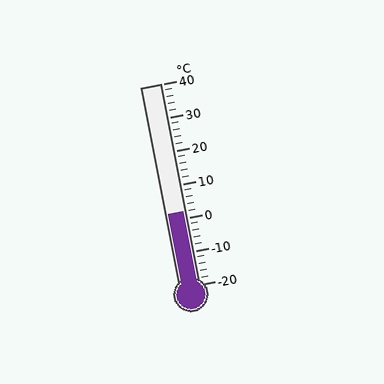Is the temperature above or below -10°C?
The temperature is above -10°C.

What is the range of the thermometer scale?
The thermometer scale ranges from -20°C to 40°C.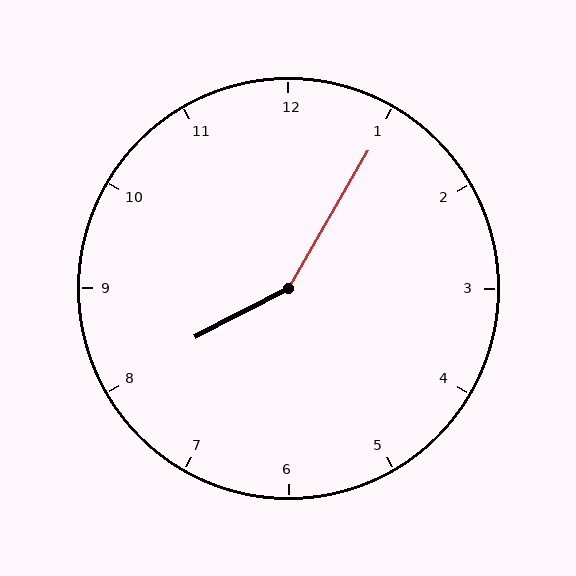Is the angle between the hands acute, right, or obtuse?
It is obtuse.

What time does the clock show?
8:05.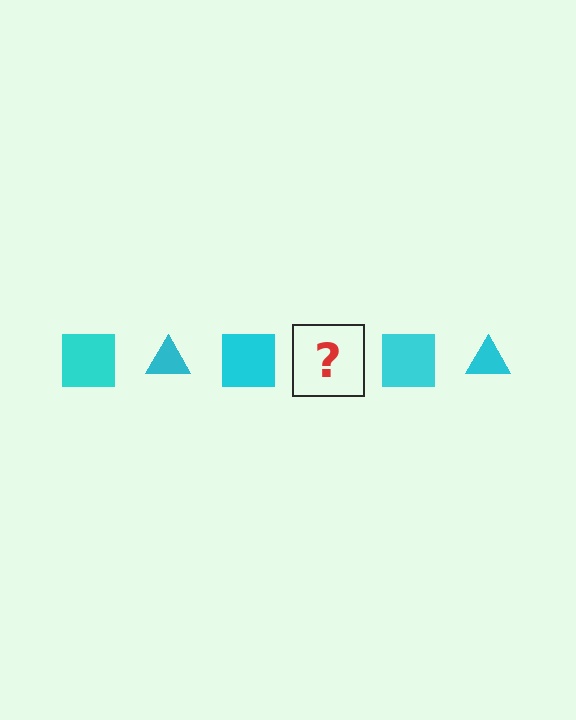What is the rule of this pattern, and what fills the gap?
The rule is that the pattern cycles through square, triangle shapes in cyan. The gap should be filled with a cyan triangle.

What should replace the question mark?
The question mark should be replaced with a cyan triangle.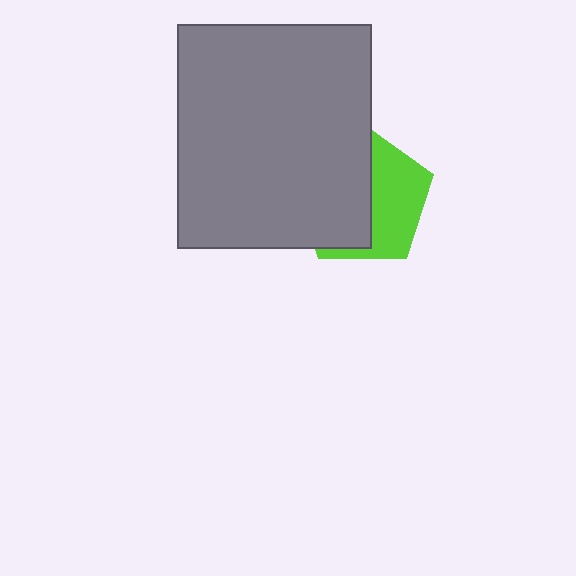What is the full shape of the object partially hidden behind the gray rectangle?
The partially hidden object is a lime pentagon.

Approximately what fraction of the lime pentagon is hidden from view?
Roughly 55% of the lime pentagon is hidden behind the gray rectangle.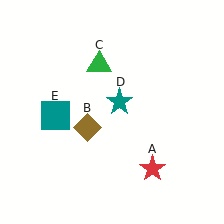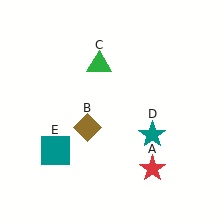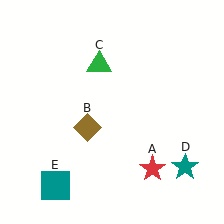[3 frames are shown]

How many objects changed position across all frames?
2 objects changed position: teal star (object D), teal square (object E).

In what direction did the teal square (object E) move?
The teal square (object E) moved down.